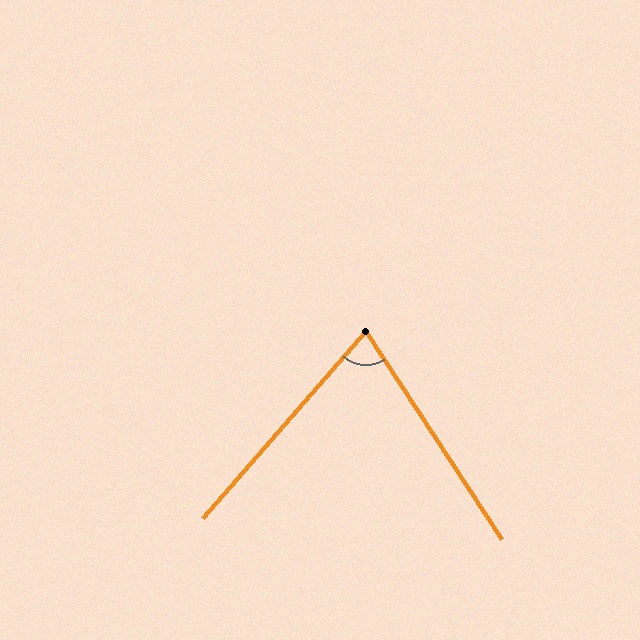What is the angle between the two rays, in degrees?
Approximately 74 degrees.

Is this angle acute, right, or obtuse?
It is acute.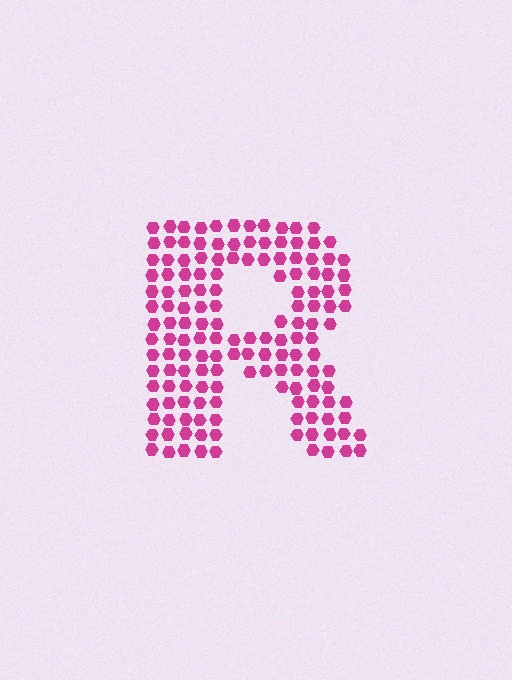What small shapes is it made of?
It is made of small hexagons.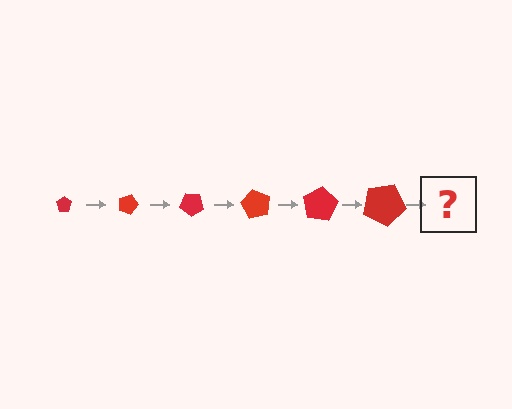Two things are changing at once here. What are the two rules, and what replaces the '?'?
The two rules are that the pentagon grows larger each step and it rotates 20 degrees each step. The '?' should be a pentagon, larger than the previous one and rotated 120 degrees from the start.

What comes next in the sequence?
The next element should be a pentagon, larger than the previous one and rotated 120 degrees from the start.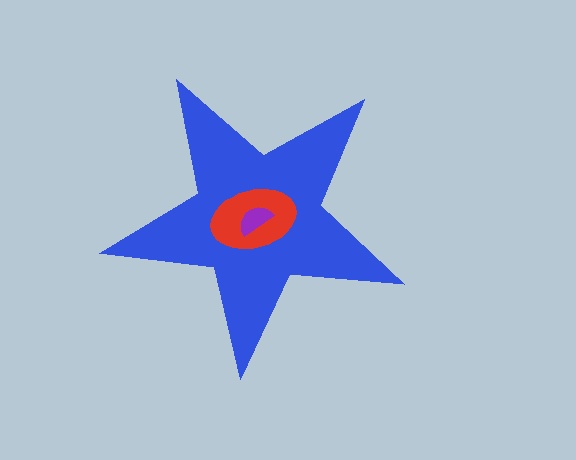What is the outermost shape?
The blue star.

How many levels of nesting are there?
3.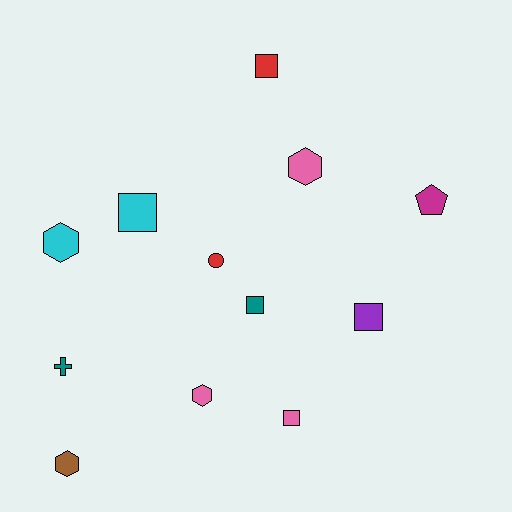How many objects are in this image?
There are 12 objects.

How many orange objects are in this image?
There are no orange objects.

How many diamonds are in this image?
There are no diamonds.